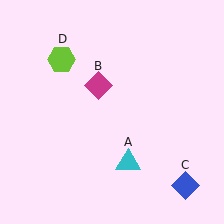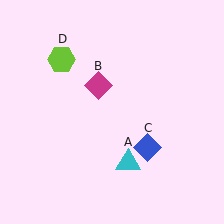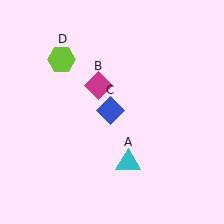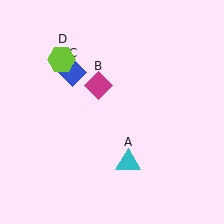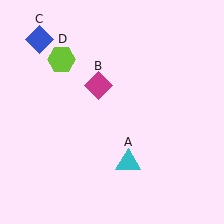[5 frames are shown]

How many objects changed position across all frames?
1 object changed position: blue diamond (object C).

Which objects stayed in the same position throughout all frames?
Cyan triangle (object A) and magenta diamond (object B) and lime hexagon (object D) remained stationary.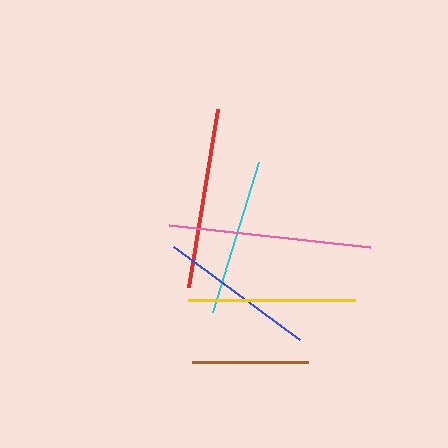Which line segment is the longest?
The pink line is the longest at approximately 202 pixels.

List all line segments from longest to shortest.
From longest to shortest: pink, red, yellow, cyan, blue, brown.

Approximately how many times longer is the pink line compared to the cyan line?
The pink line is approximately 1.3 times the length of the cyan line.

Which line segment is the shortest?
The brown line is the shortest at approximately 116 pixels.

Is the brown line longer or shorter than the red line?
The red line is longer than the brown line.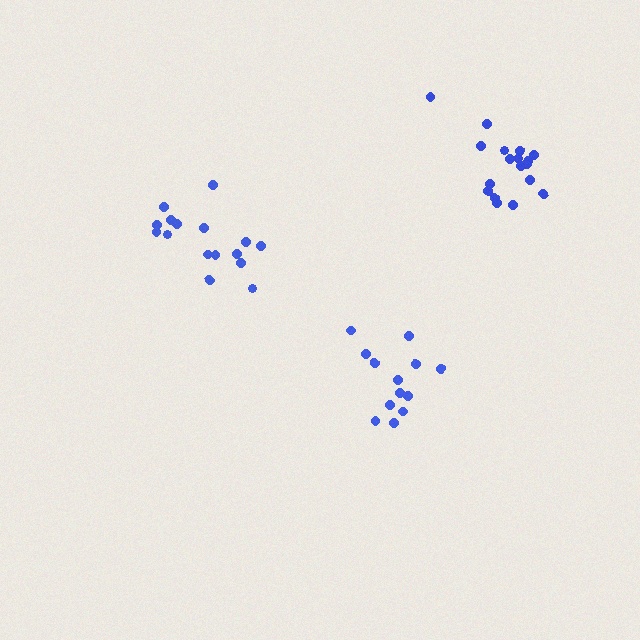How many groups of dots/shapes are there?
There are 3 groups.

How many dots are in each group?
Group 1: 18 dots, Group 2: 13 dots, Group 3: 16 dots (47 total).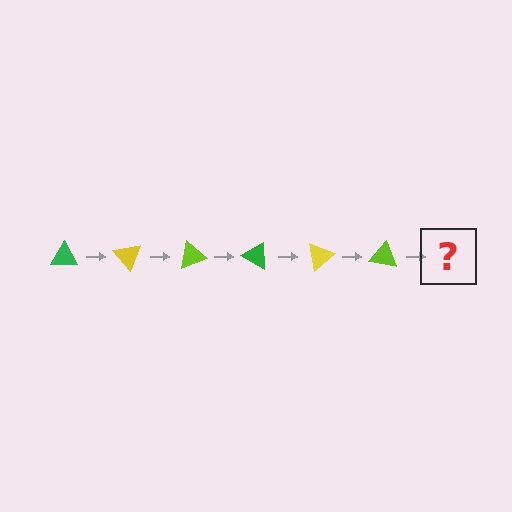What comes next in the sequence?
The next element should be a green triangle, rotated 300 degrees from the start.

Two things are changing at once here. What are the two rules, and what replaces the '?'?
The two rules are that it rotates 50 degrees each step and the color cycles through green, yellow, and lime. The '?' should be a green triangle, rotated 300 degrees from the start.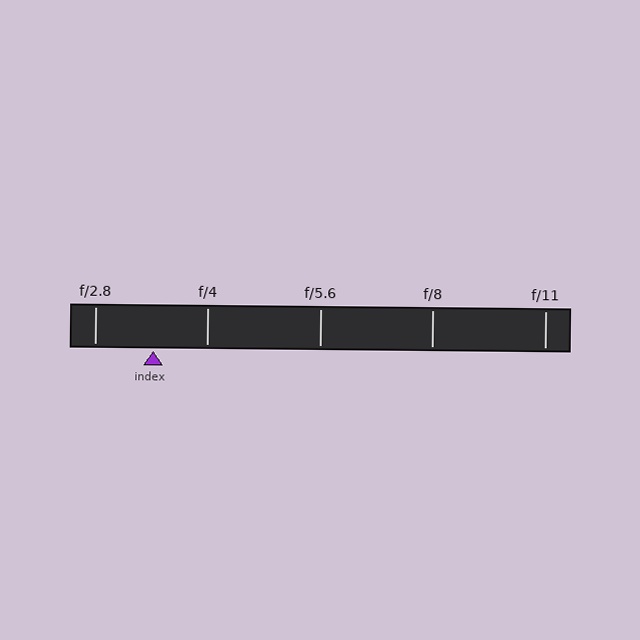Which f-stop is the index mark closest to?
The index mark is closest to f/4.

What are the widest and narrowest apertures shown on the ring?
The widest aperture shown is f/2.8 and the narrowest is f/11.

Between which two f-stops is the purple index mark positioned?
The index mark is between f/2.8 and f/4.